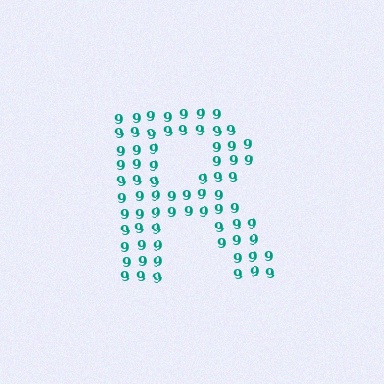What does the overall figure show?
The overall figure shows the letter R.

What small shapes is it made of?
It is made of small digit 9's.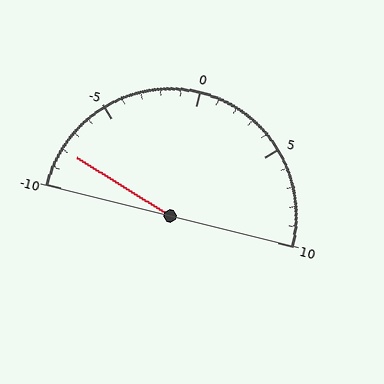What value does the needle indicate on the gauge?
The needle indicates approximately -8.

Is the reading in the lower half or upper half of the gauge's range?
The reading is in the lower half of the range (-10 to 10).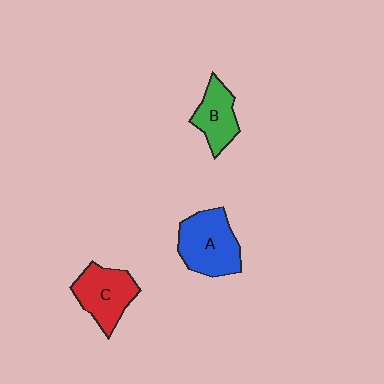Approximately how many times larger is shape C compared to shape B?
Approximately 1.3 times.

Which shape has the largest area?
Shape A (blue).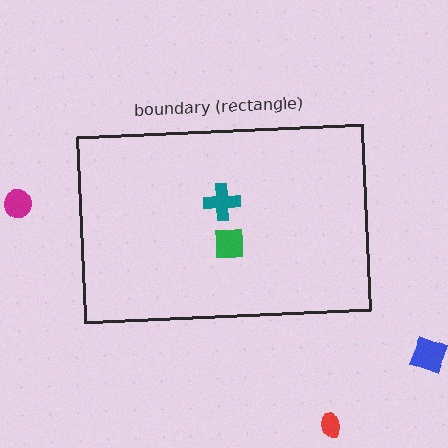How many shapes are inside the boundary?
2 inside, 3 outside.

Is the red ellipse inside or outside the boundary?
Outside.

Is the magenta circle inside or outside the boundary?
Outside.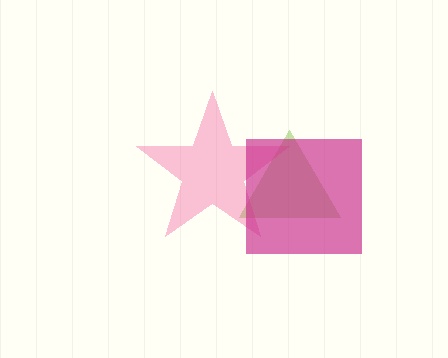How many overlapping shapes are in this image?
There are 3 overlapping shapes in the image.